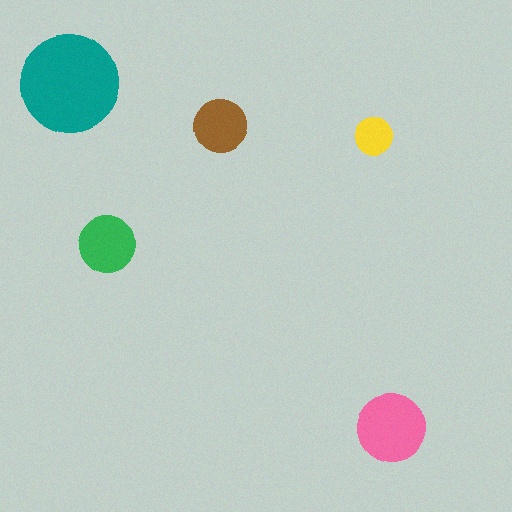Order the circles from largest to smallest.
the teal one, the pink one, the green one, the brown one, the yellow one.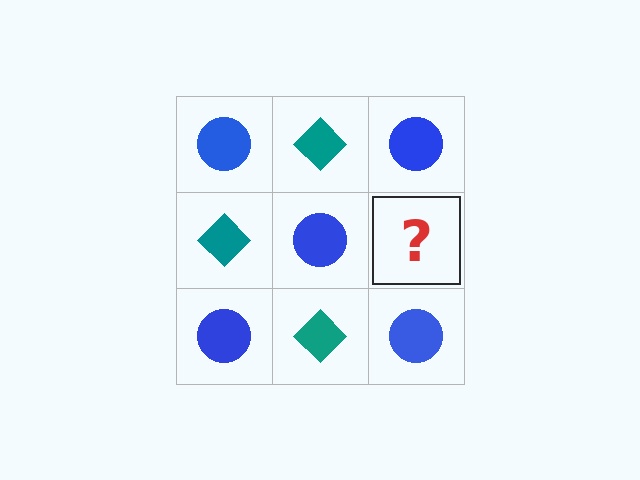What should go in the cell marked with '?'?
The missing cell should contain a teal diamond.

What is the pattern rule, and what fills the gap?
The rule is that it alternates blue circle and teal diamond in a checkerboard pattern. The gap should be filled with a teal diamond.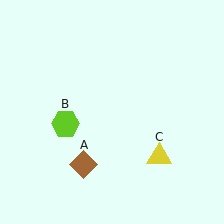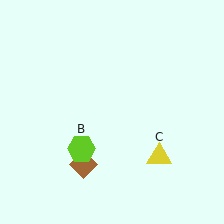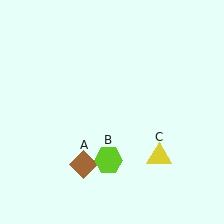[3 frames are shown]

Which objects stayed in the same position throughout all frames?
Brown diamond (object A) and yellow triangle (object C) remained stationary.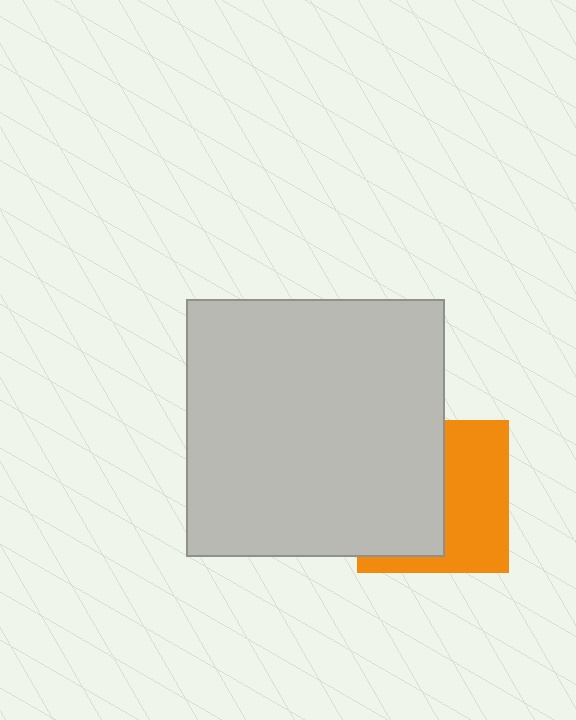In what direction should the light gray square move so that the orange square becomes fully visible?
The light gray square should move left. That is the shortest direction to clear the overlap and leave the orange square fully visible.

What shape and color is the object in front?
The object in front is a light gray square.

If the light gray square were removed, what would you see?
You would see the complete orange square.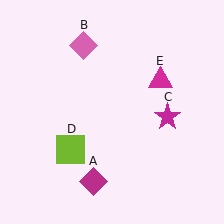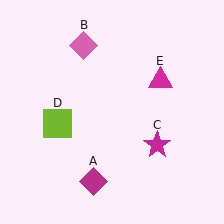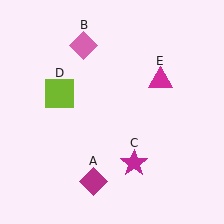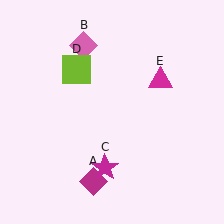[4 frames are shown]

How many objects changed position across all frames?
2 objects changed position: magenta star (object C), lime square (object D).